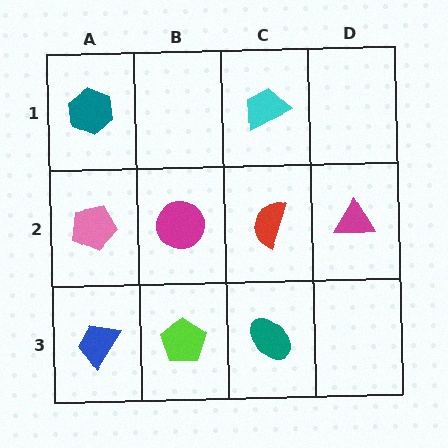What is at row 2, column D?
A magenta triangle.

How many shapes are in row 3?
3 shapes.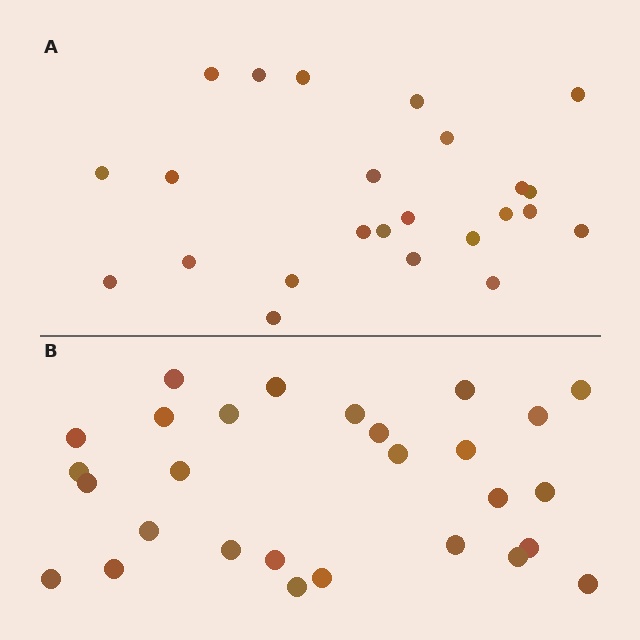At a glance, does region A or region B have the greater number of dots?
Region B (the bottom region) has more dots.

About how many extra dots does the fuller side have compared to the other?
Region B has about 4 more dots than region A.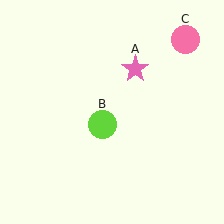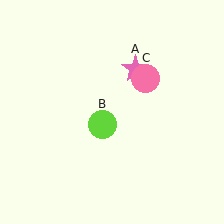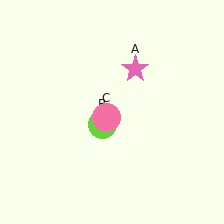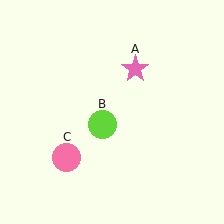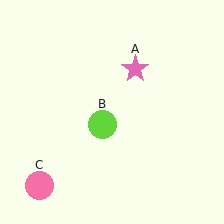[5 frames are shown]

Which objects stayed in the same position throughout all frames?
Pink star (object A) and lime circle (object B) remained stationary.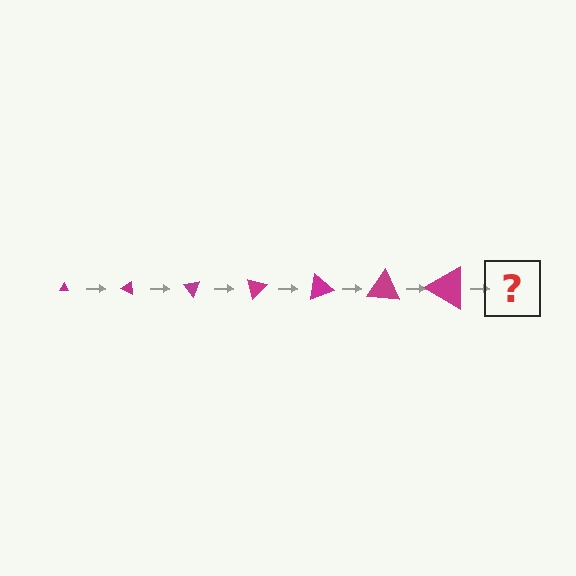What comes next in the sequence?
The next element should be a triangle, larger than the previous one and rotated 175 degrees from the start.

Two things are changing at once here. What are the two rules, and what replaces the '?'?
The two rules are that the triangle grows larger each step and it rotates 25 degrees each step. The '?' should be a triangle, larger than the previous one and rotated 175 degrees from the start.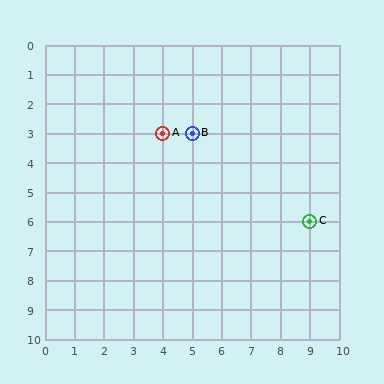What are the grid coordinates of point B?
Point B is at grid coordinates (5, 3).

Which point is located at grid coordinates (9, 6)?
Point C is at (9, 6).